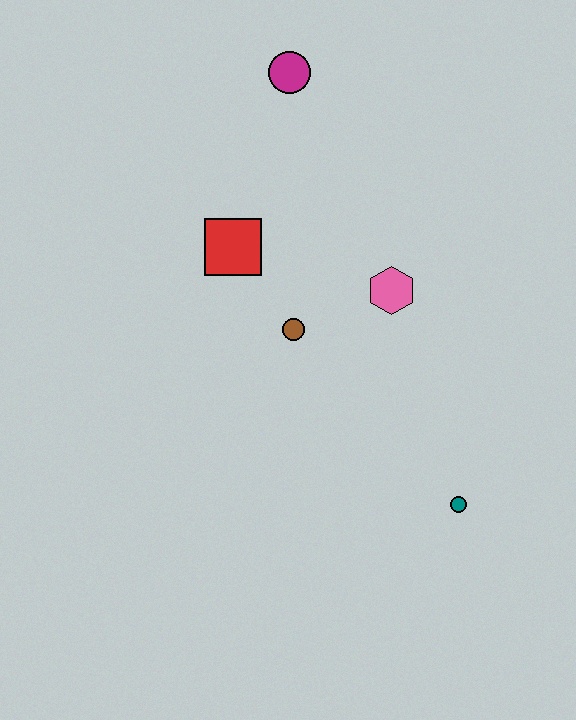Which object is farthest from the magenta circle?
The teal circle is farthest from the magenta circle.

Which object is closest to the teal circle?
The pink hexagon is closest to the teal circle.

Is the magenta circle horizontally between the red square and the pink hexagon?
Yes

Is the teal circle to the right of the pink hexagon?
Yes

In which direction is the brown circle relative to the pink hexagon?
The brown circle is to the left of the pink hexagon.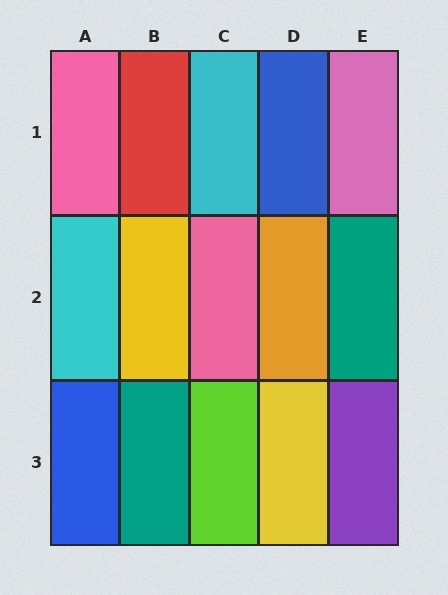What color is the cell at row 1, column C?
Cyan.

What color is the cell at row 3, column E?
Purple.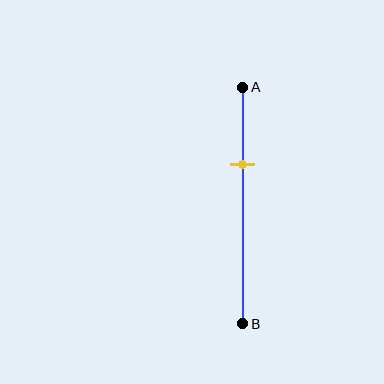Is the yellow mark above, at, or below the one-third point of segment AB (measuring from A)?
The yellow mark is approximately at the one-third point of segment AB.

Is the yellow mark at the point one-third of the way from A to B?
Yes, the mark is approximately at the one-third point.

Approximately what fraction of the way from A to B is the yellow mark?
The yellow mark is approximately 30% of the way from A to B.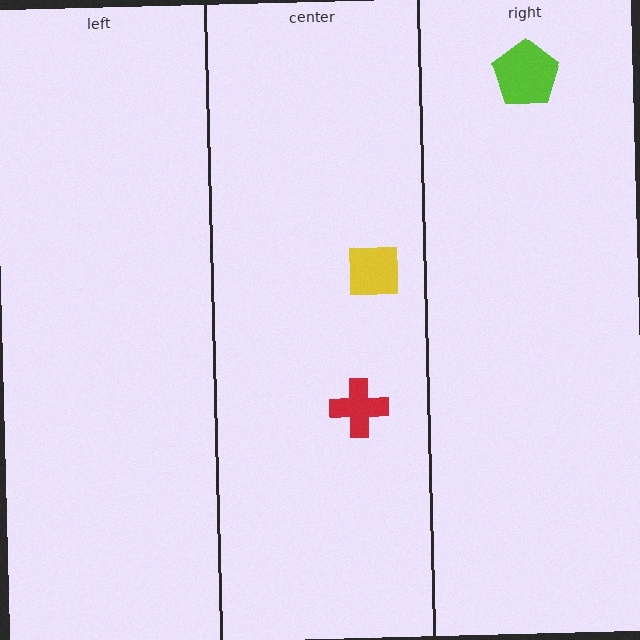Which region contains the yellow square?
The center region.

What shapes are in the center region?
The red cross, the yellow square.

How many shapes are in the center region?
2.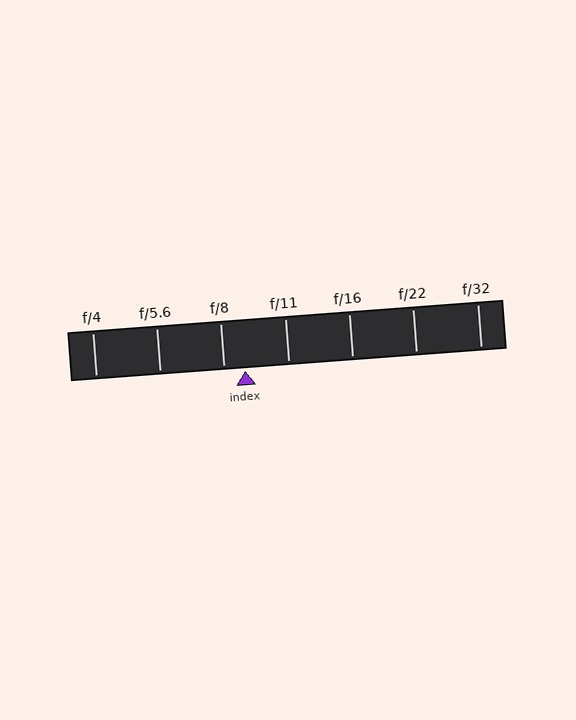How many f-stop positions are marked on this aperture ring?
There are 7 f-stop positions marked.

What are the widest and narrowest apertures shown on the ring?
The widest aperture shown is f/4 and the narrowest is f/32.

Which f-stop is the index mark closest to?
The index mark is closest to f/8.